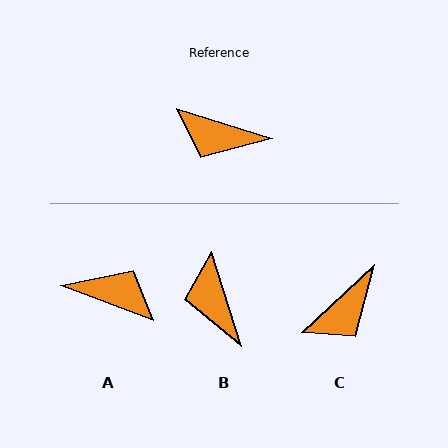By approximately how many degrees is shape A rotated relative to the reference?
Approximately 177 degrees counter-clockwise.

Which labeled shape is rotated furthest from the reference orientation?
A, about 177 degrees away.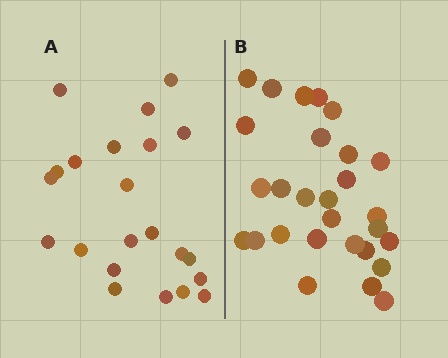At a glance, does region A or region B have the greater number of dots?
Region B (the right region) has more dots.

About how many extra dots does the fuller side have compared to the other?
Region B has about 6 more dots than region A.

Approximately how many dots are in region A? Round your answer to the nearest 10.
About 20 dots. (The exact count is 22, which rounds to 20.)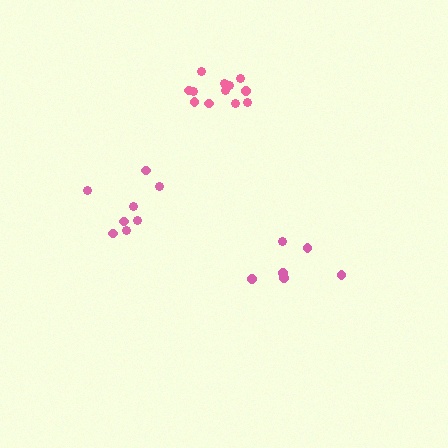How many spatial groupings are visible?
There are 3 spatial groupings.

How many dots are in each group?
Group 1: 8 dots, Group 2: 12 dots, Group 3: 6 dots (26 total).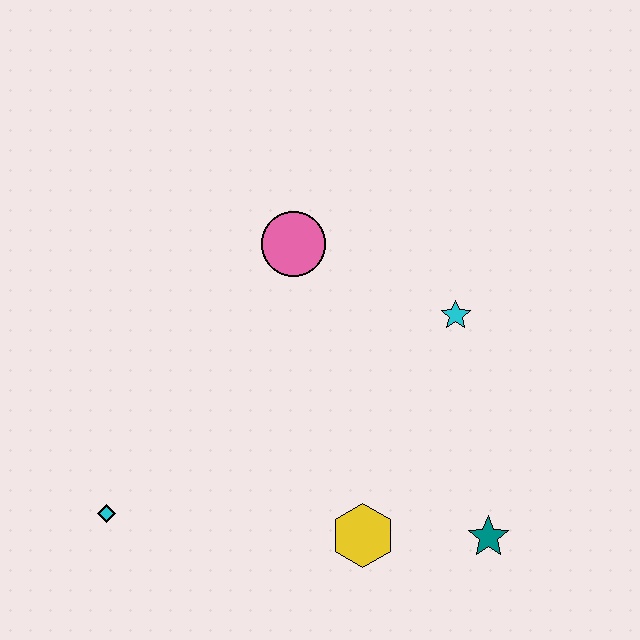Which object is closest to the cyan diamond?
The yellow hexagon is closest to the cyan diamond.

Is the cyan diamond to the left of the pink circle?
Yes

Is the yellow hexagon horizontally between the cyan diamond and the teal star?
Yes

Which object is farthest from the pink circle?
The teal star is farthest from the pink circle.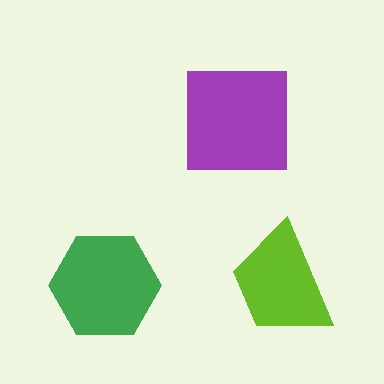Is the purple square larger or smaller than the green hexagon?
Larger.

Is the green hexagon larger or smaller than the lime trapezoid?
Larger.